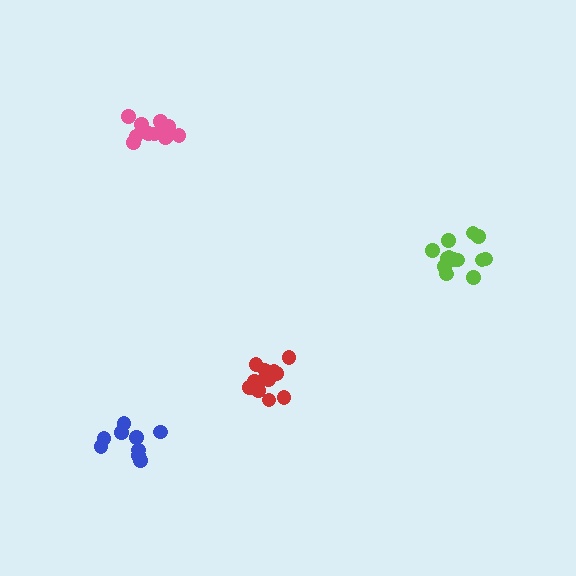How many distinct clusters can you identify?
There are 4 distinct clusters.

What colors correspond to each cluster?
The clusters are colored: pink, red, lime, blue.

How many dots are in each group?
Group 1: 13 dots, Group 2: 12 dots, Group 3: 13 dots, Group 4: 9 dots (47 total).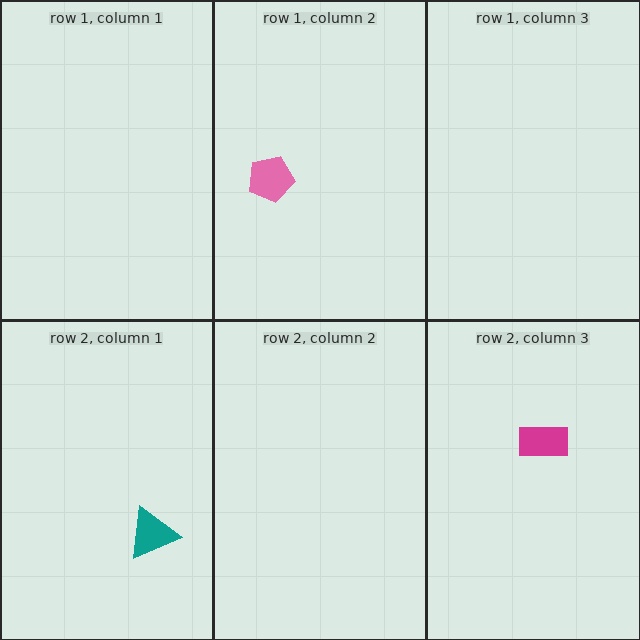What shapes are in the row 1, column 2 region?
The pink pentagon.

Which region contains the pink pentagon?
The row 1, column 2 region.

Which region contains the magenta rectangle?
The row 2, column 3 region.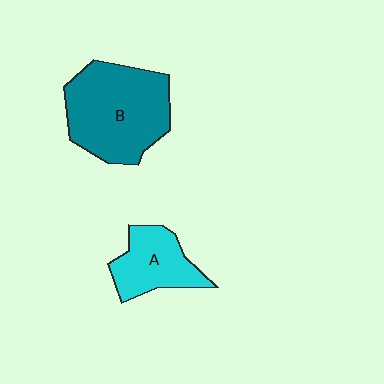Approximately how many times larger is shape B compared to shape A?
Approximately 1.9 times.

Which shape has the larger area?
Shape B (teal).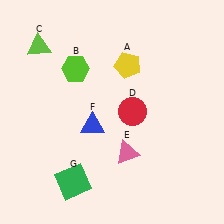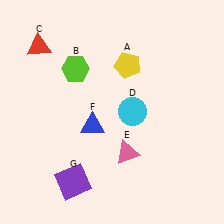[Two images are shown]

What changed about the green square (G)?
In Image 1, G is green. In Image 2, it changed to purple.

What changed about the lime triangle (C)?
In Image 1, C is lime. In Image 2, it changed to red.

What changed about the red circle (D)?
In Image 1, D is red. In Image 2, it changed to cyan.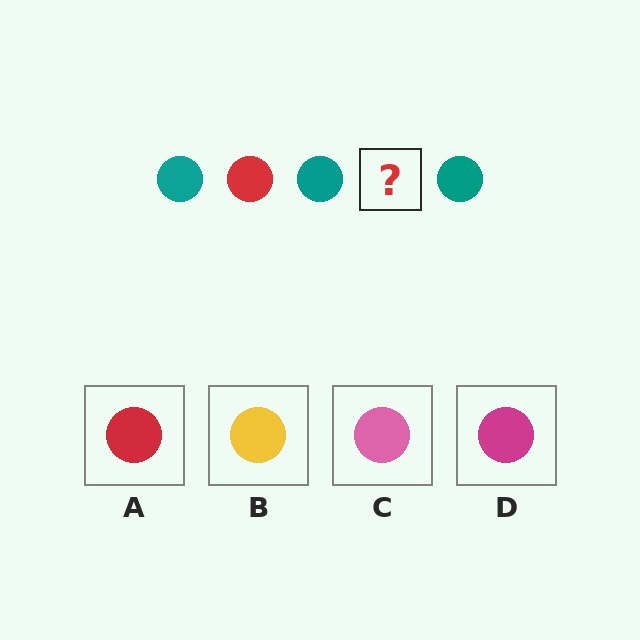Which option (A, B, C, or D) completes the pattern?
A.